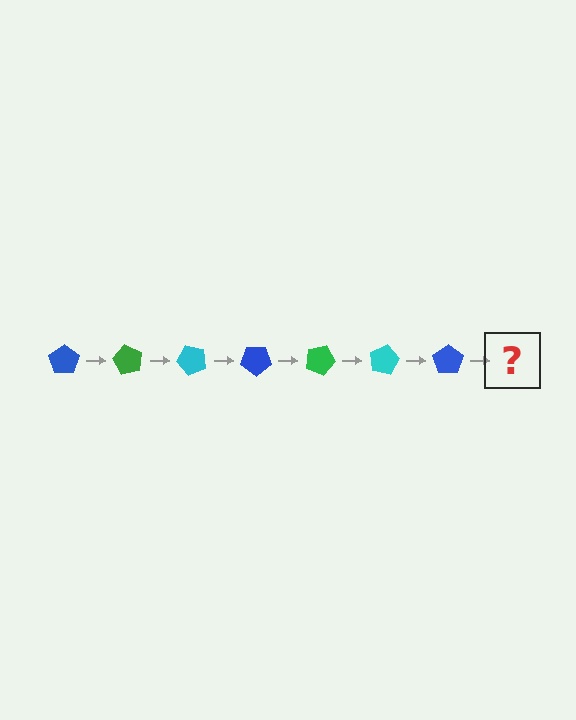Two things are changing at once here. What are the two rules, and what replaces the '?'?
The two rules are that it rotates 60 degrees each step and the color cycles through blue, green, and cyan. The '?' should be a green pentagon, rotated 420 degrees from the start.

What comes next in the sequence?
The next element should be a green pentagon, rotated 420 degrees from the start.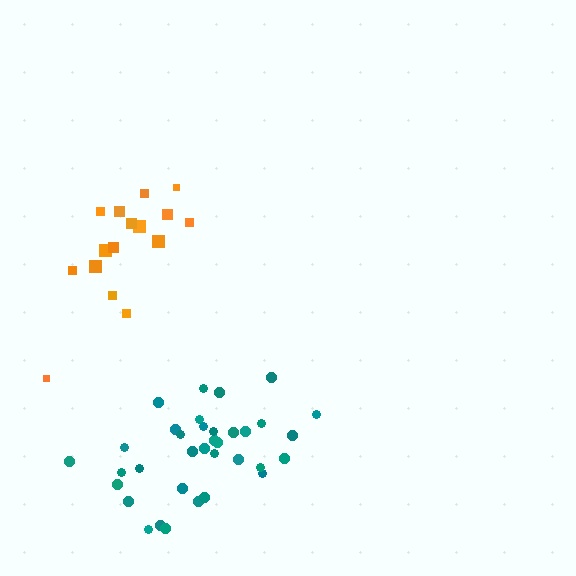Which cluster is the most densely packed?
Teal.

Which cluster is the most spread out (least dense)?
Orange.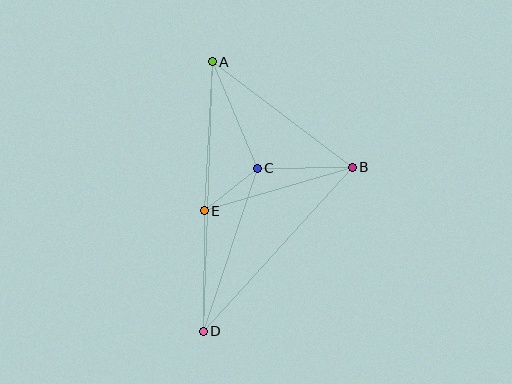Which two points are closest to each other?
Points C and E are closest to each other.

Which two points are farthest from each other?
Points A and D are farthest from each other.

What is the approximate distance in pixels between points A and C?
The distance between A and C is approximately 115 pixels.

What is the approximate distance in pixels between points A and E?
The distance between A and E is approximately 149 pixels.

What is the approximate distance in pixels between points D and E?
The distance between D and E is approximately 120 pixels.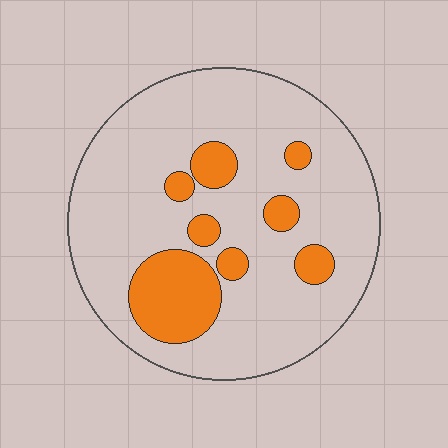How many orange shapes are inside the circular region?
8.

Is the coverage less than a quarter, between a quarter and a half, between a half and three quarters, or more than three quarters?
Less than a quarter.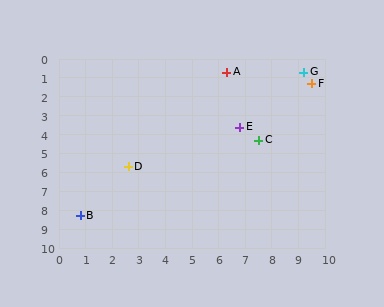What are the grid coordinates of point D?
Point D is at approximately (2.6, 5.7).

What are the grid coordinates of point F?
Point F is at approximately (9.5, 1.3).